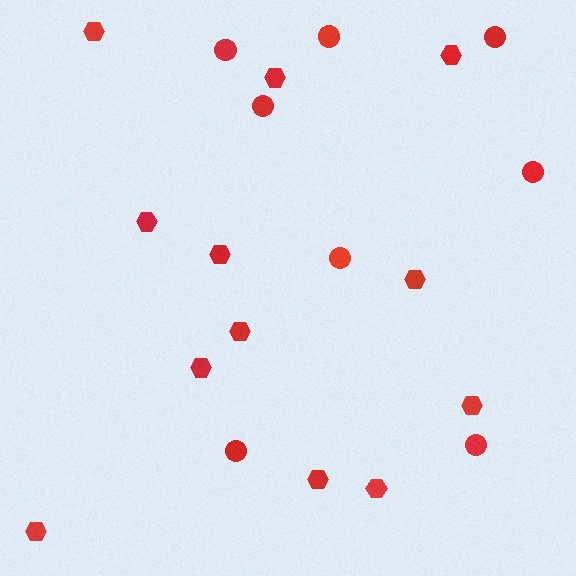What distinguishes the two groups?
There are 2 groups: one group of hexagons (12) and one group of circles (8).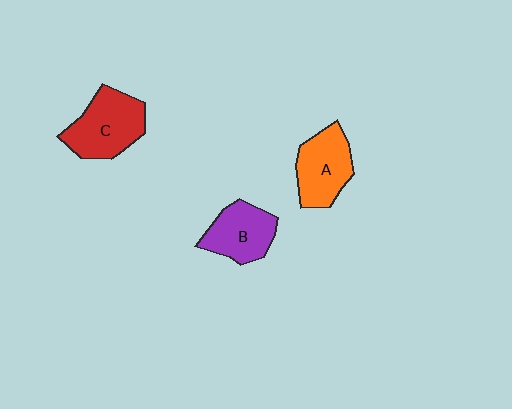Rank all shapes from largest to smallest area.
From largest to smallest: C (red), A (orange), B (purple).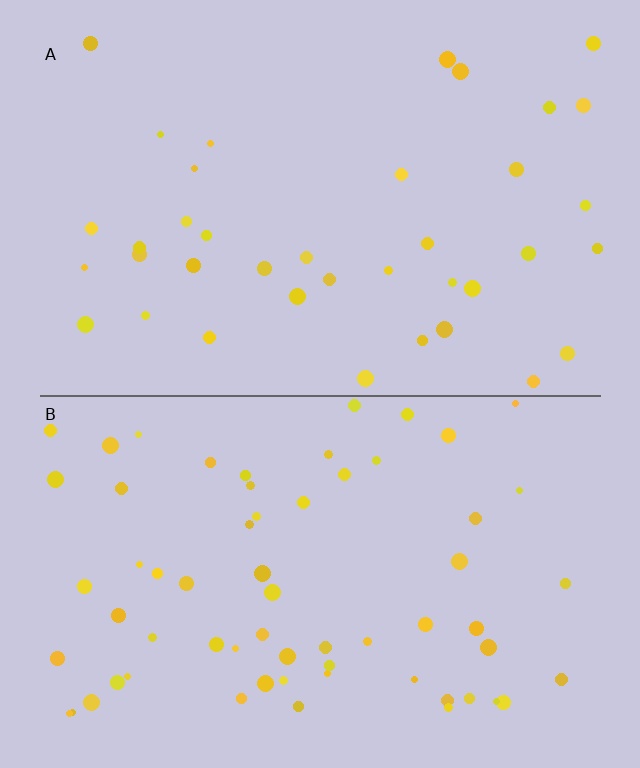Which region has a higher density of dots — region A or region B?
B (the bottom).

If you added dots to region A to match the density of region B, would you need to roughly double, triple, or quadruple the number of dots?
Approximately double.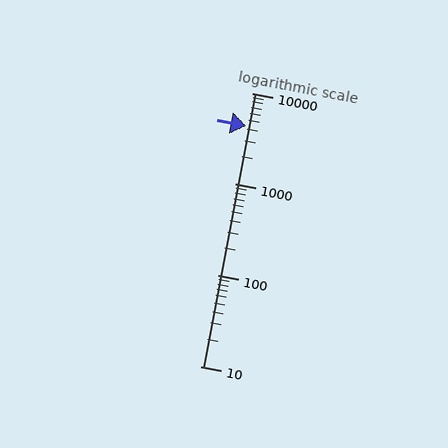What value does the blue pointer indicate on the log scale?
The pointer indicates approximately 4300.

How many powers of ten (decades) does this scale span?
The scale spans 3 decades, from 10 to 10000.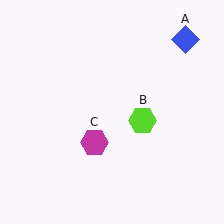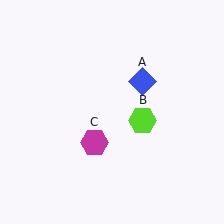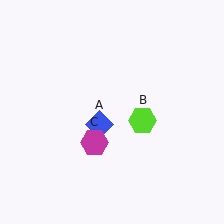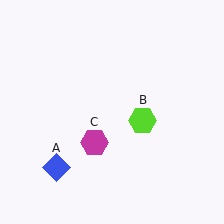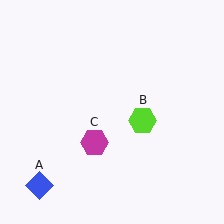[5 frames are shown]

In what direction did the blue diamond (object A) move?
The blue diamond (object A) moved down and to the left.